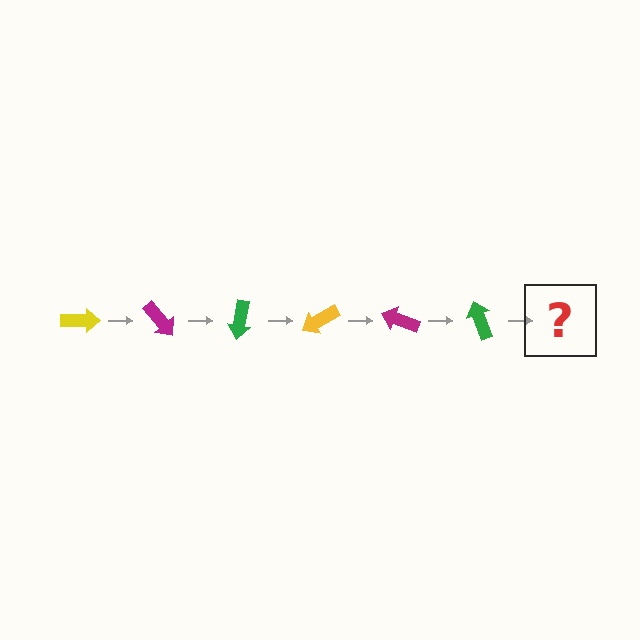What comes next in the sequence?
The next element should be a yellow arrow, rotated 300 degrees from the start.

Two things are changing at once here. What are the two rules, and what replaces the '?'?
The two rules are that it rotates 50 degrees each step and the color cycles through yellow, magenta, and green. The '?' should be a yellow arrow, rotated 300 degrees from the start.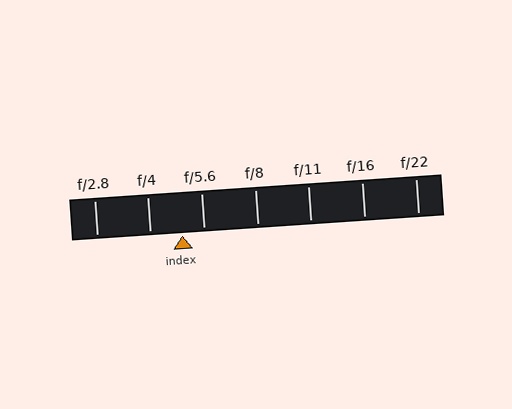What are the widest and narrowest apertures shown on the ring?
The widest aperture shown is f/2.8 and the narrowest is f/22.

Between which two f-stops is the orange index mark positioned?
The index mark is between f/4 and f/5.6.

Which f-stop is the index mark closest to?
The index mark is closest to f/5.6.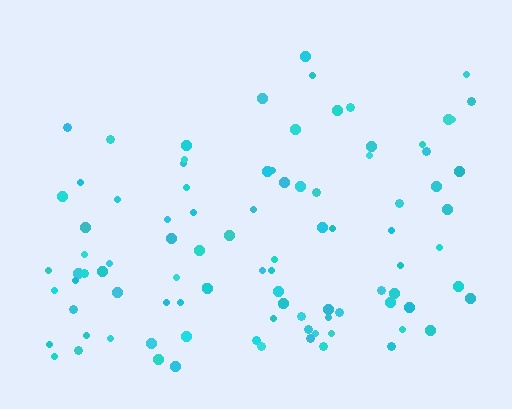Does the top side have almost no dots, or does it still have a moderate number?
Still a moderate number, just noticeably fewer than the bottom.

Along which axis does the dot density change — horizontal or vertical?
Vertical.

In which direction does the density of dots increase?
From top to bottom, with the bottom side densest.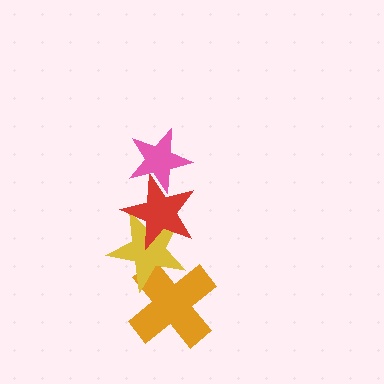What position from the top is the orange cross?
The orange cross is 4th from the top.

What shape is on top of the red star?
The pink star is on top of the red star.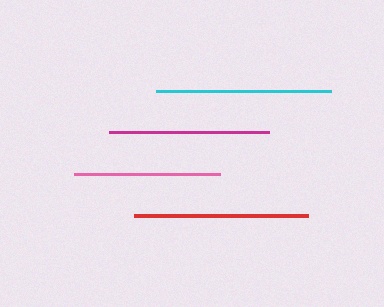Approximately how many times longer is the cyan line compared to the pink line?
The cyan line is approximately 1.2 times the length of the pink line.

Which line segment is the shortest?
The pink line is the shortest at approximately 146 pixels.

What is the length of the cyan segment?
The cyan segment is approximately 175 pixels long.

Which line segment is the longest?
The cyan line is the longest at approximately 175 pixels.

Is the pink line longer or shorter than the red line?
The red line is longer than the pink line.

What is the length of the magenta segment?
The magenta segment is approximately 160 pixels long.